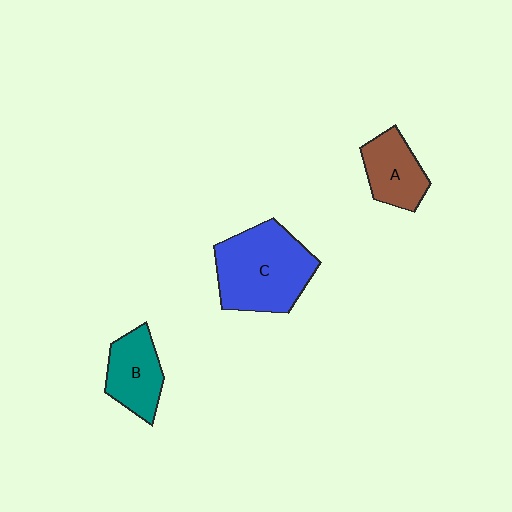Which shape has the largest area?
Shape C (blue).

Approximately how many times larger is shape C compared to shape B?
Approximately 1.8 times.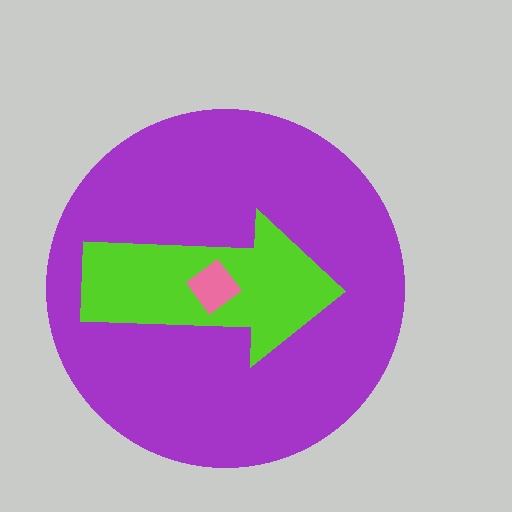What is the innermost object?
The pink diamond.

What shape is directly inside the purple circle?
The lime arrow.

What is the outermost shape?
The purple circle.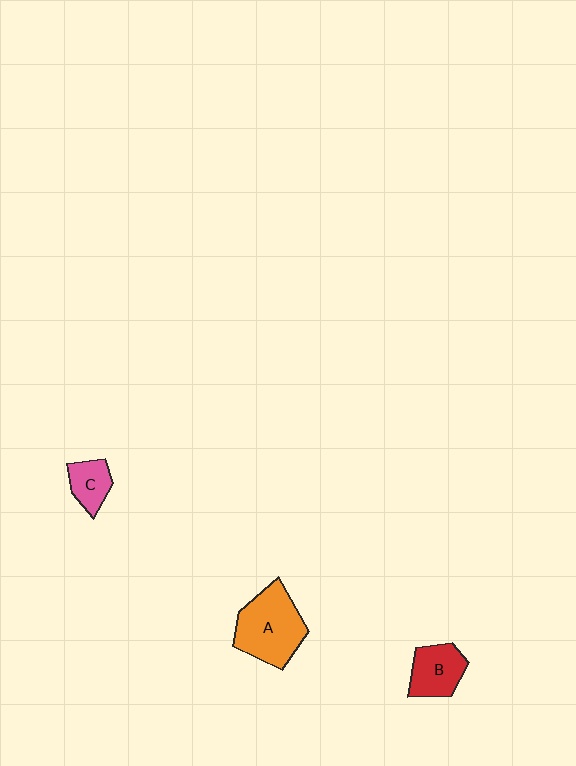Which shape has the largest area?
Shape A (orange).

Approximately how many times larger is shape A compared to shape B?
Approximately 1.6 times.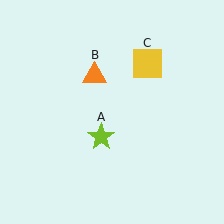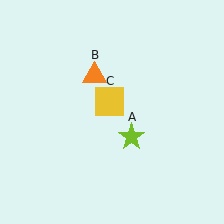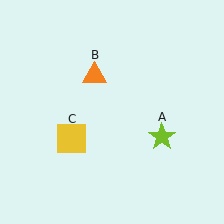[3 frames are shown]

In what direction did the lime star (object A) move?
The lime star (object A) moved right.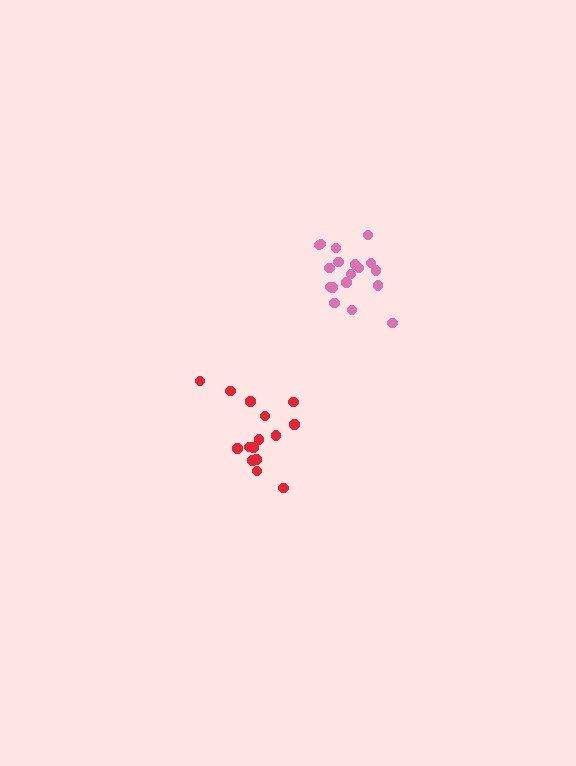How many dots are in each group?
Group 1: 18 dots, Group 2: 15 dots (33 total).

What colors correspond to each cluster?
The clusters are colored: pink, red.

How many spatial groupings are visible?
There are 2 spatial groupings.